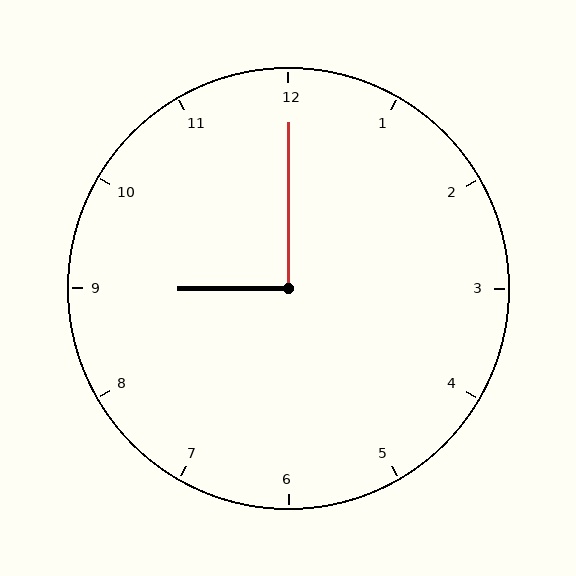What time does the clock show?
9:00.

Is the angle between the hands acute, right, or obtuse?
It is right.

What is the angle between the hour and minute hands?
Approximately 90 degrees.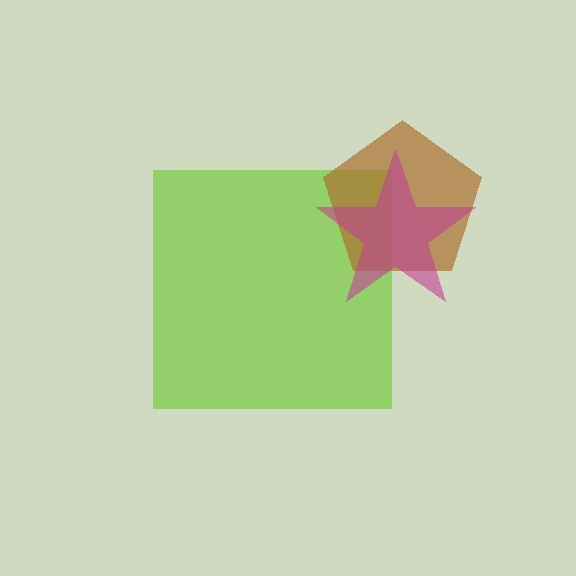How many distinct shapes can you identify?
There are 3 distinct shapes: a lime square, a brown pentagon, a magenta star.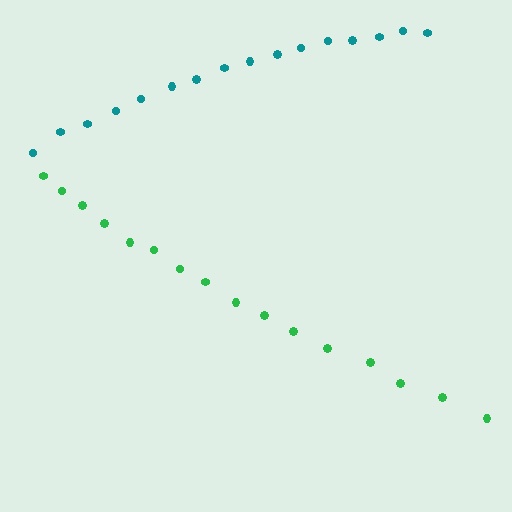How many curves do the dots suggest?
There are 2 distinct paths.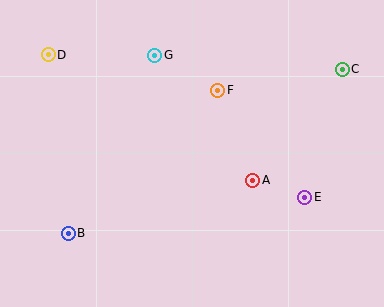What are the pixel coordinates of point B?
Point B is at (68, 233).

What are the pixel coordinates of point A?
Point A is at (253, 180).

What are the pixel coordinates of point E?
Point E is at (305, 197).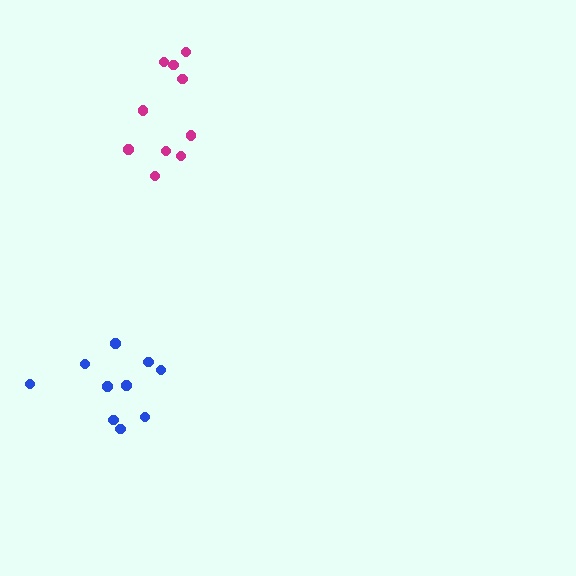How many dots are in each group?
Group 1: 10 dots, Group 2: 10 dots (20 total).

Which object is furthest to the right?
The magenta cluster is rightmost.